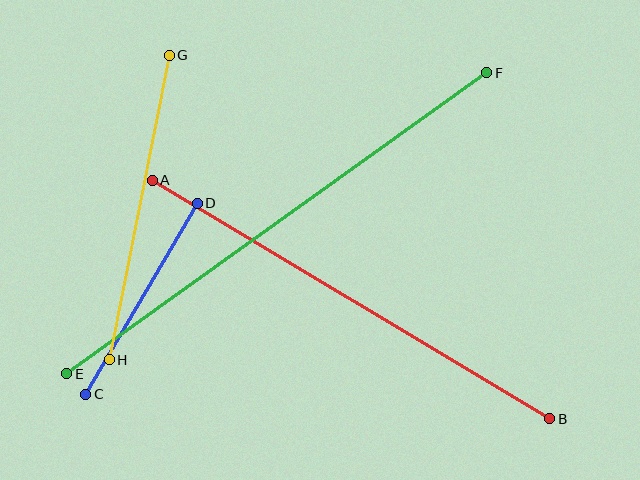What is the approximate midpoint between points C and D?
The midpoint is at approximately (142, 299) pixels.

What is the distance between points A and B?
The distance is approximately 463 pixels.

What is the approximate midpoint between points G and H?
The midpoint is at approximately (139, 208) pixels.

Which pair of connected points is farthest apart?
Points E and F are farthest apart.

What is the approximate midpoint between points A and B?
The midpoint is at approximately (351, 300) pixels.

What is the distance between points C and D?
The distance is approximately 221 pixels.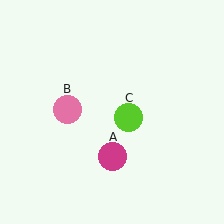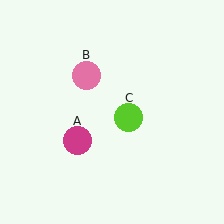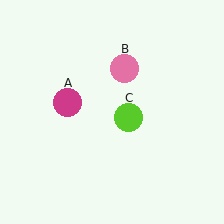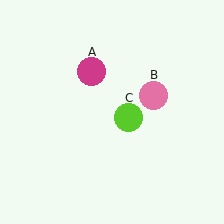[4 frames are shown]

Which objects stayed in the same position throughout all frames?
Lime circle (object C) remained stationary.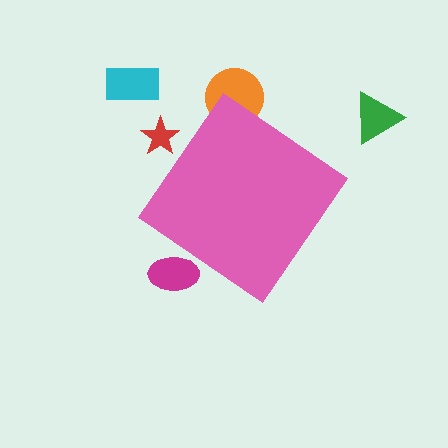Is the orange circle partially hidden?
Yes, the orange circle is partially hidden behind the pink diamond.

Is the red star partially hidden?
Yes, the red star is partially hidden behind the pink diamond.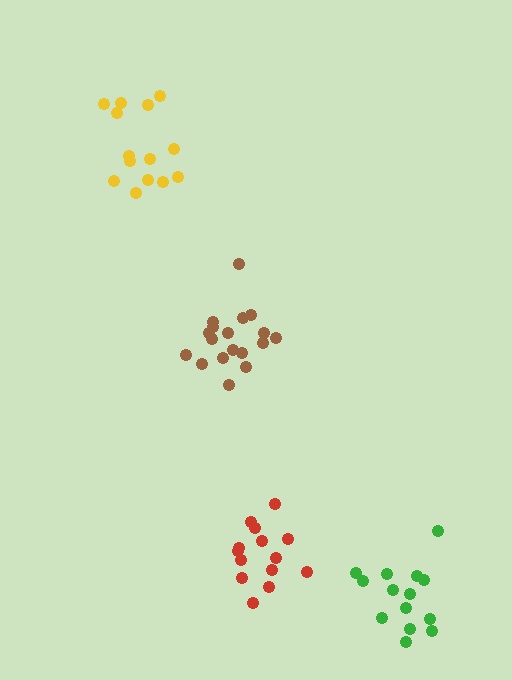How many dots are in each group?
Group 1: 14 dots, Group 2: 14 dots, Group 3: 14 dots, Group 4: 18 dots (60 total).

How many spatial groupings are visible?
There are 4 spatial groupings.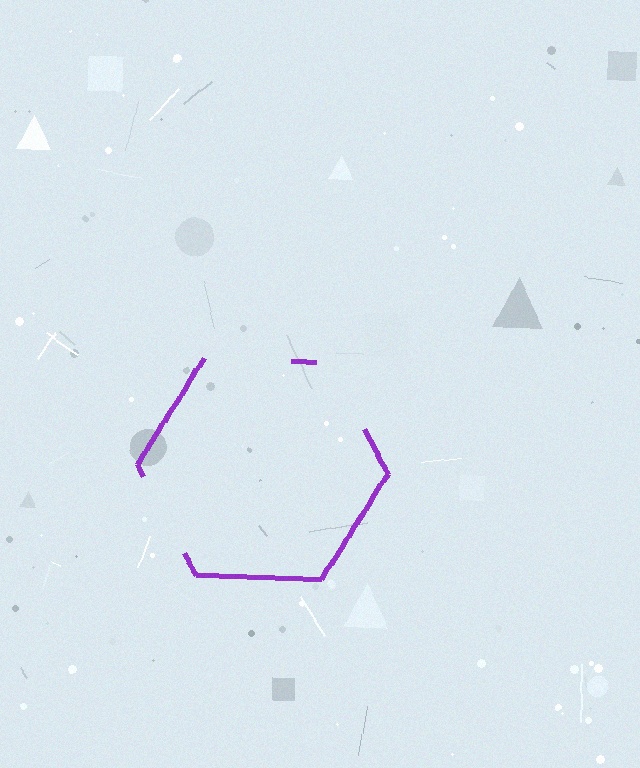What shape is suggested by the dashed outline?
The dashed outline suggests a hexagon.